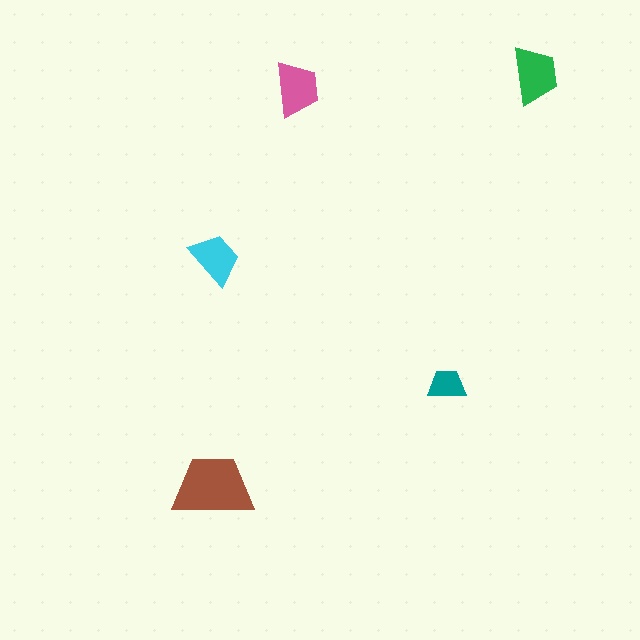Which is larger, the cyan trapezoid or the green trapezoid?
The green one.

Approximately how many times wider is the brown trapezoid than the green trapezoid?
About 1.5 times wider.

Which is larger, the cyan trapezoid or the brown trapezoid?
The brown one.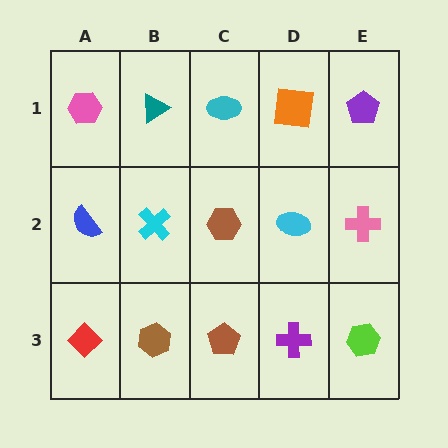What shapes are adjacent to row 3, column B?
A cyan cross (row 2, column B), a red diamond (row 3, column A), a brown pentagon (row 3, column C).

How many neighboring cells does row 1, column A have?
2.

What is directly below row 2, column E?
A lime hexagon.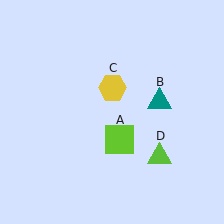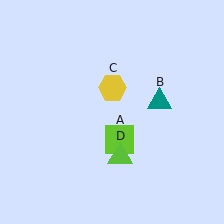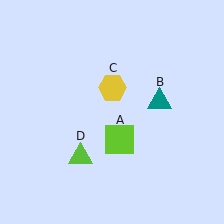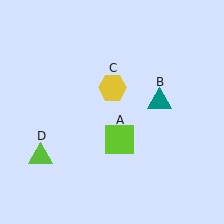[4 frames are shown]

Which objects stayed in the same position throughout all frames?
Lime square (object A) and teal triangle (object B) and yellow hexagon (object C) remained stationary.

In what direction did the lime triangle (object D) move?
The lime triangle (object D) moved left.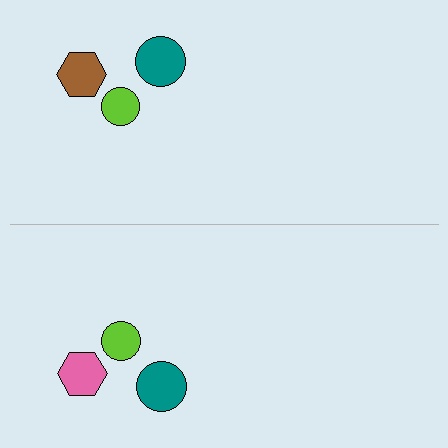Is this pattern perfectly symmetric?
No, the pattern is not perfectly symmetric. The pink hexagon on the bottom side breaks the symmetry — its mirror counterpart is brown.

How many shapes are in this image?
There are 6 shapes in this image.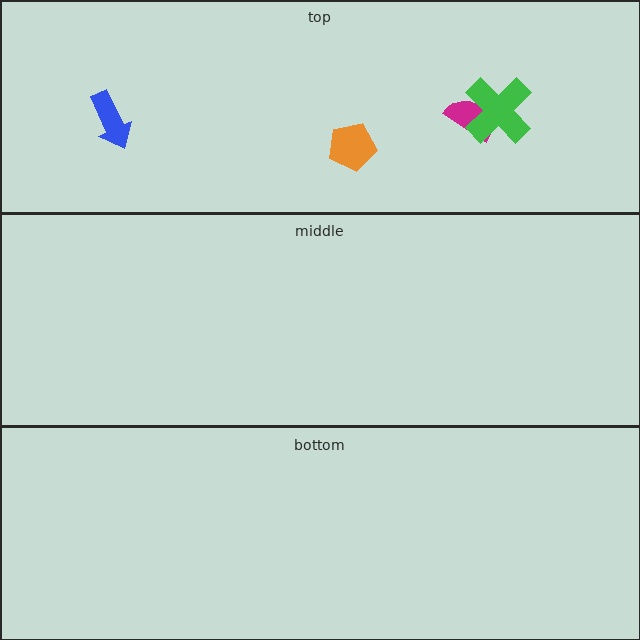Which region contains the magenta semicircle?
The top region.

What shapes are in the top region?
The blue arrow, the magenta semicircle, the green cross, the orange pentagon.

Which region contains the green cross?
The top region.